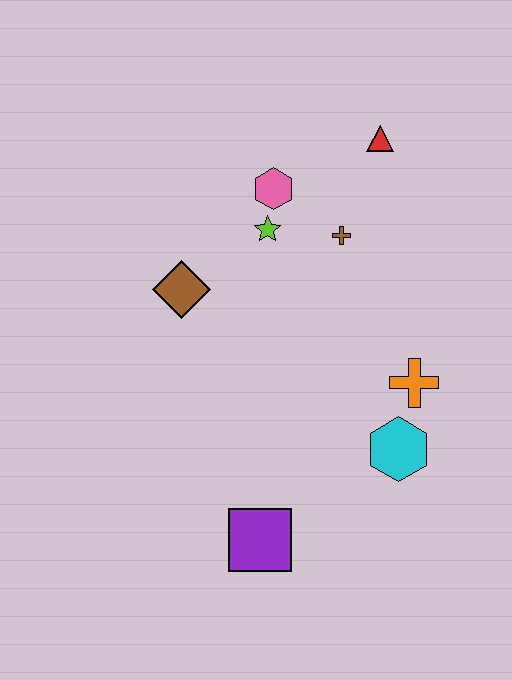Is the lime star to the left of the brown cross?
Yes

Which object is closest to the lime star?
The pink hexagon is closest to the lime star.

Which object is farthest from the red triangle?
The purple square is farthest from the red triangle.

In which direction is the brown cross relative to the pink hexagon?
The brown cross is to the right of the pink hexagon.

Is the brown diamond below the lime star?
Yes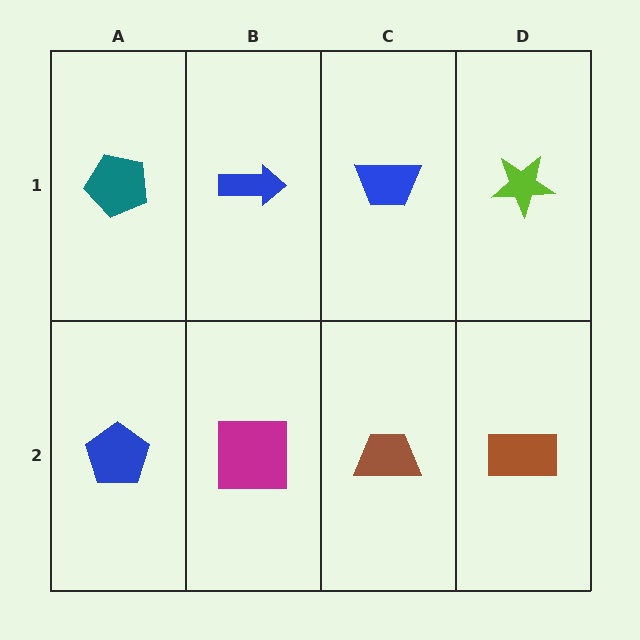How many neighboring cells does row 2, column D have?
2.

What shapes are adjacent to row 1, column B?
A magenta square (row 2, column B), a teal pentagon (row 1, column A), a blue trapezoid (row 1, column C).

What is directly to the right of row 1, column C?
A lime star.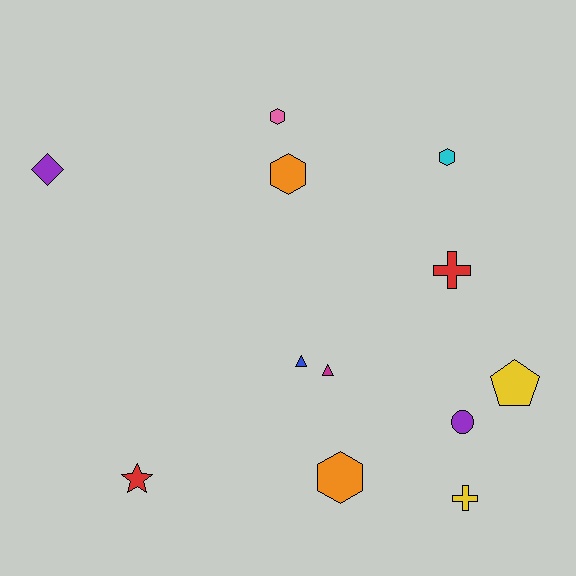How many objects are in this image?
There are 12 objects.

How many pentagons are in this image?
There is 1 pentagon.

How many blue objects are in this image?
There is 1 blue object.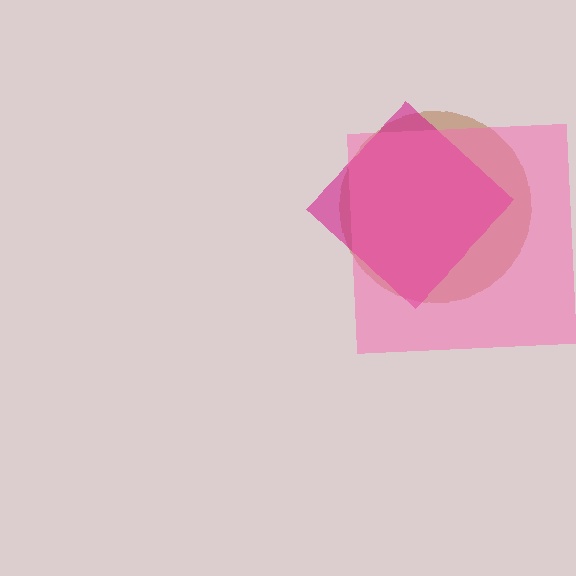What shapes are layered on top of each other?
The layered shapes are: a brown circle, a magenta diamond, a pink square.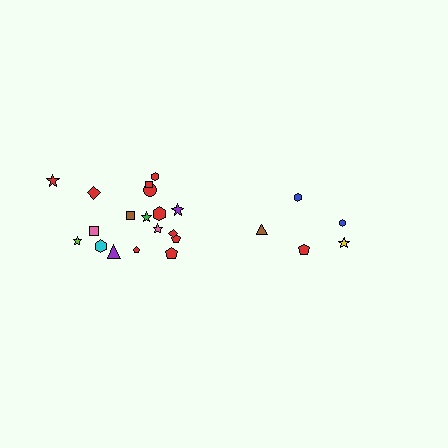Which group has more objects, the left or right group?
The left group.